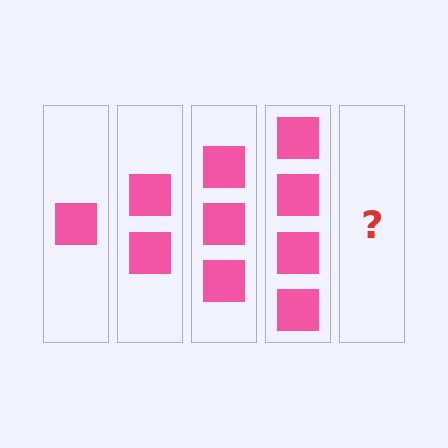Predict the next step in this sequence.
The next step is 5 squares.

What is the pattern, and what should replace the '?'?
The pattern is that each step adds one more square. The '?' should be 5 squares.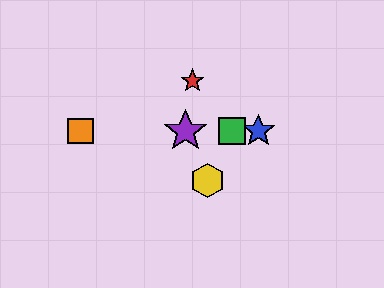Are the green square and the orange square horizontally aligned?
Yes, both are at y≈131.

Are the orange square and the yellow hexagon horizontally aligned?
No, the orange square is at y≈131 and the yellow hexagon is at y≈180.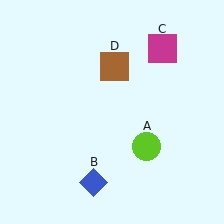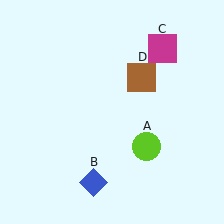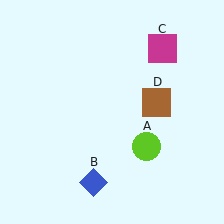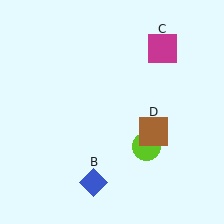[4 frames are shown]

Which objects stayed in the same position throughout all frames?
Lime circle (object A) and blue diamond (object B) and magenta square (object C) remained stationary.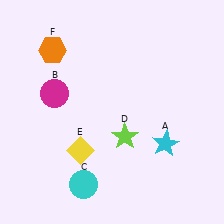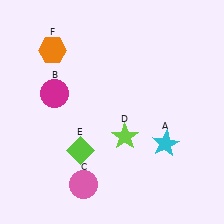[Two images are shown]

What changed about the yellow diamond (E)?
In Image 1, E is yellow. In Image 2, it changed to lime.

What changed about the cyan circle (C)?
In Image 1, C is cyan. In Image 2, it changed to pink.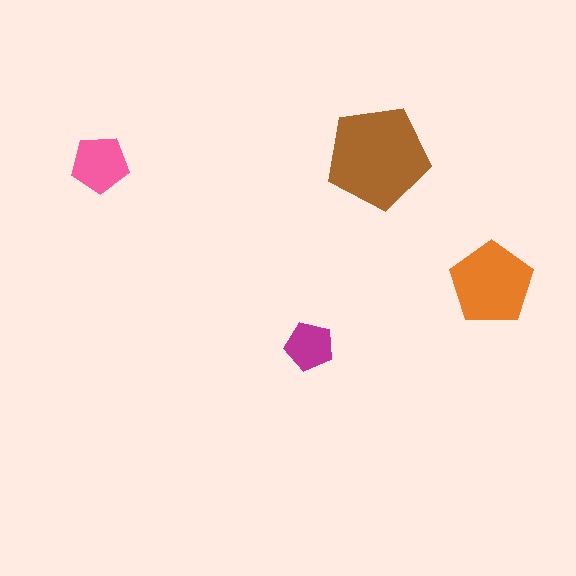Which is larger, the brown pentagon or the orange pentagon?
The brown one.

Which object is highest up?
The brown pentagon is topmost.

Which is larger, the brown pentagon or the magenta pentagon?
The brown one.